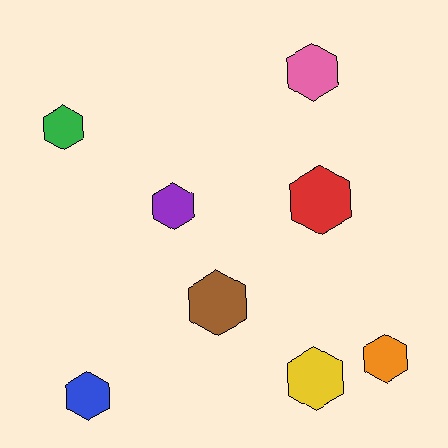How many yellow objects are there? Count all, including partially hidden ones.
There is 1 yellow object.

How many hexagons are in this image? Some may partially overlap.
There are 8 hexagons.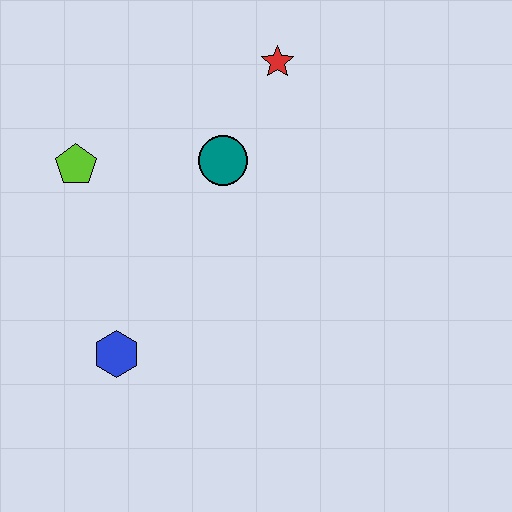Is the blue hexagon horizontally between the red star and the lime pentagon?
Yes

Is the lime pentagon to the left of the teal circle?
Yes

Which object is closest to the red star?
The teal circle is closest to the red star.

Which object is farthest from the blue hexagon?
The red star is farthest from the blue hexagon.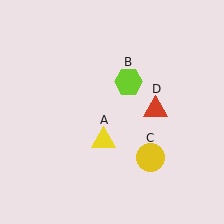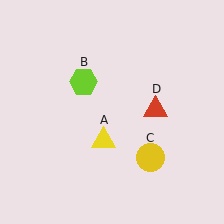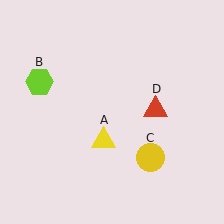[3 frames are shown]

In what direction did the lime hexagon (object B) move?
The lime hexagon (object B) moved left.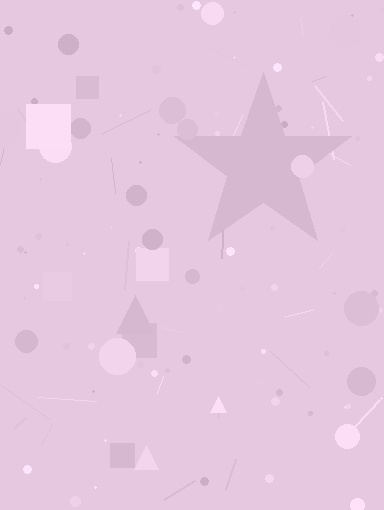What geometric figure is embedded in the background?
A star is embedded in the background.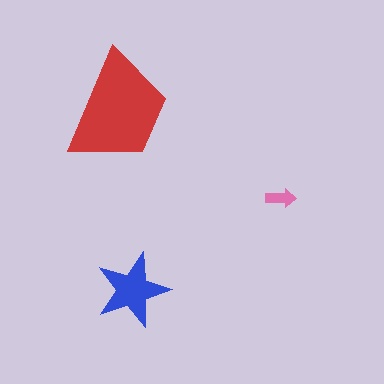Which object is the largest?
The red trapezoid.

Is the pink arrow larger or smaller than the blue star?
Smaller.